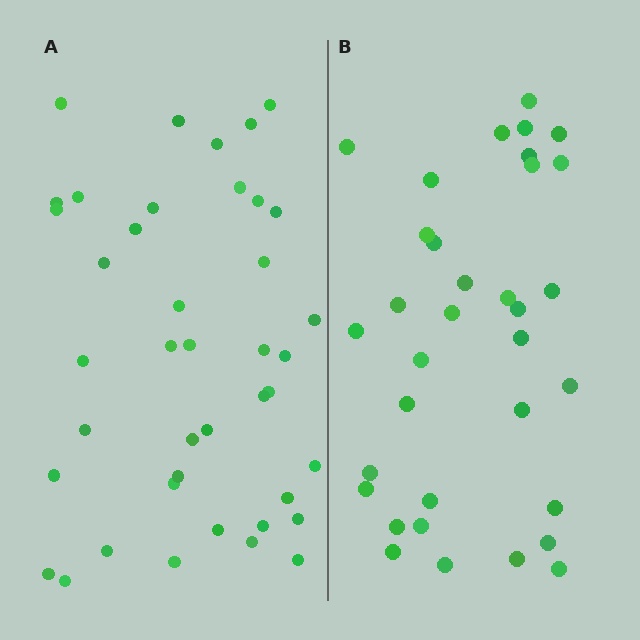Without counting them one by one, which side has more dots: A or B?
Region A (the left region) has more dots.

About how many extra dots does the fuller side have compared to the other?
Region A has roughly 8 or so more dots than region B.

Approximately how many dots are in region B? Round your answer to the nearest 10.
About 30 dots. (The exact count is 34, which rounds to 30.)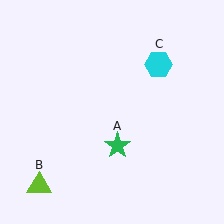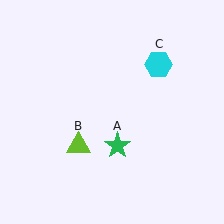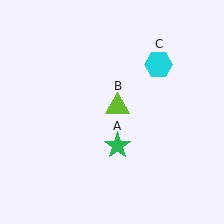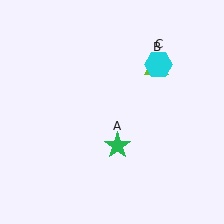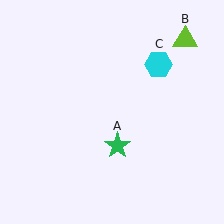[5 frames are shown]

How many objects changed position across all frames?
1 object changed position: lime triangle (object B).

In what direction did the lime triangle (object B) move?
The lime triangle (object B) moved up and to the right.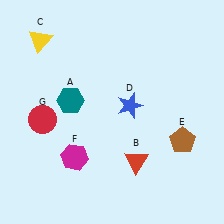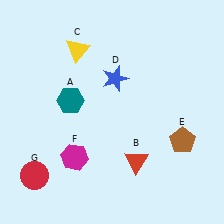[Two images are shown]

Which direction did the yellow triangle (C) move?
The yellow triangle (C) moved right.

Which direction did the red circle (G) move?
The red circle (G) moved down.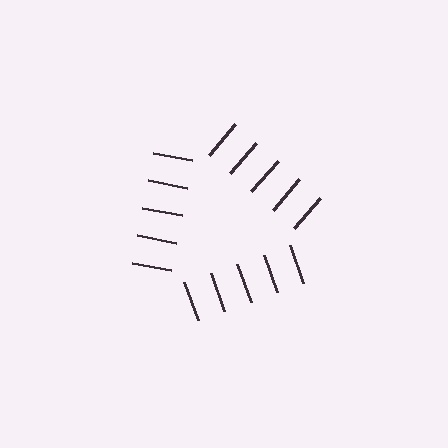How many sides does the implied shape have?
3 sides — the line-ends trace a triangle.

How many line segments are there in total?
15 — 5 along each of the 3 edges.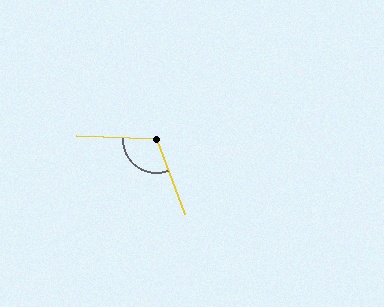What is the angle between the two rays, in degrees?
Approximately 113 degrees.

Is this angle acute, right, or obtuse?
It is obtuse.